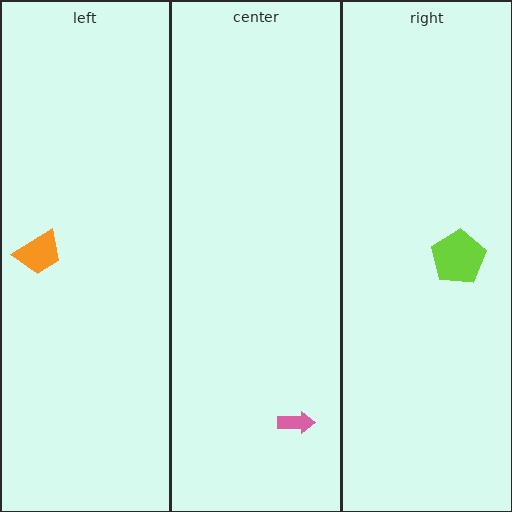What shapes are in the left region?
The orange trapezoid.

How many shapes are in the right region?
1.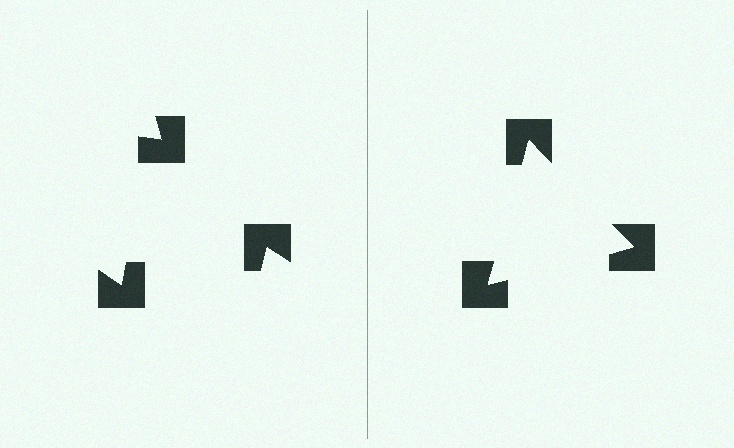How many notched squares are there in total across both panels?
6 — 3 on each side.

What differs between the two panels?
The notched squares are positioned identically on both sides; only the wedge orientations differ. On the right they align to a triangle; on the left they are misaligned.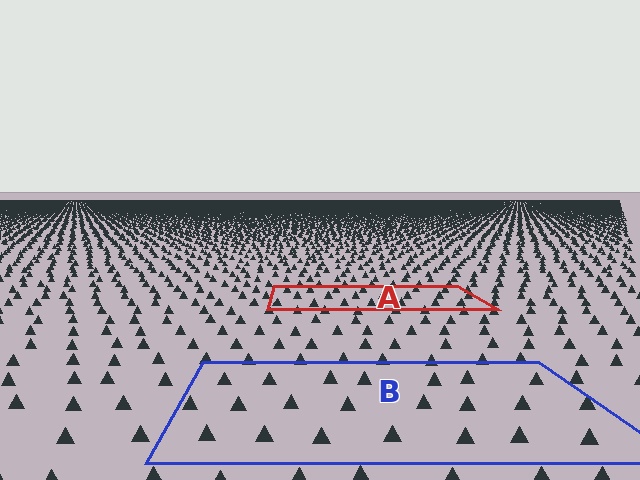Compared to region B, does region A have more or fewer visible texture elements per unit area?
Region A has more texture elements per unit area — they are packed more densely because it is farther away.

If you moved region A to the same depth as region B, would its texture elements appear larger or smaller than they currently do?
They would appear larger. At a closer depth, the same texture elements are projected at a bigger on-screen size.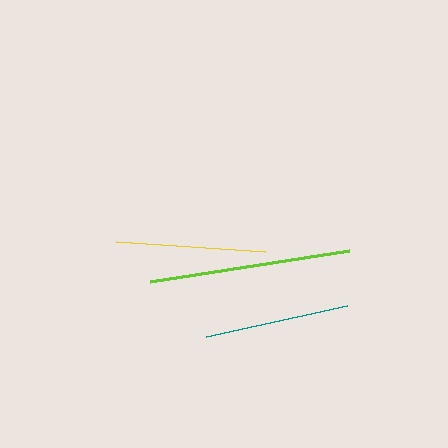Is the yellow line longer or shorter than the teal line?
The yellow line is longer than the teal line.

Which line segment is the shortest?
The teal line is the shortest at approximately 143 pixels.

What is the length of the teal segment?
The teal segment is approximately 143 pixels long.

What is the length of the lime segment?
The lime segment is approximately 202 pixels long.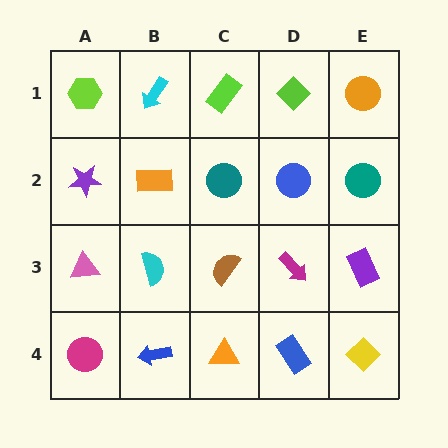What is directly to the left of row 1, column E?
A lime diamond.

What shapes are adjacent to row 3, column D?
A blue circle (row 2, column D), a blue rectangle (row 4, column D), a brown semicircle (row 3, column C), a purple rectangle (row 3, column E).